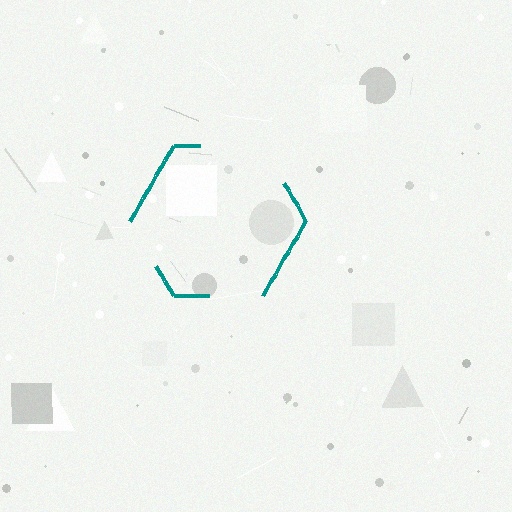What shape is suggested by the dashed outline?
The dashed outline suggests a hexagon.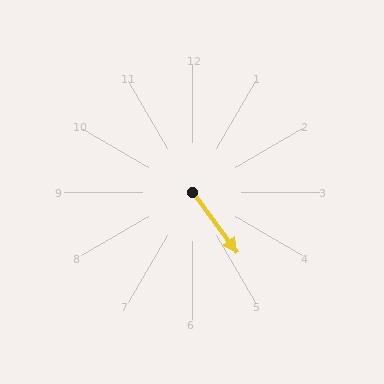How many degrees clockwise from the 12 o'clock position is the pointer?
Approximately 143 degrees.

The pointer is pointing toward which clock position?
Roughly 5 o'clock.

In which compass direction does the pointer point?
Southeast.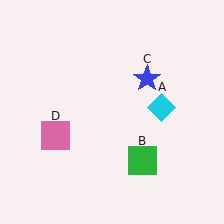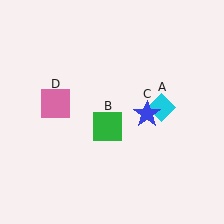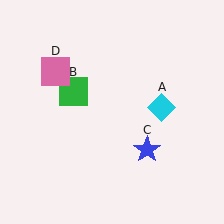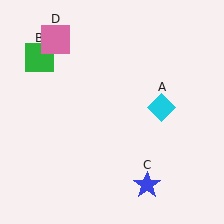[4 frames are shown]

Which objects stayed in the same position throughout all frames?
Cyan diamond (object A) remained stationary.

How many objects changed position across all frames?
3 objects changed position: green square (object B), blue star (object C), pink square (object D).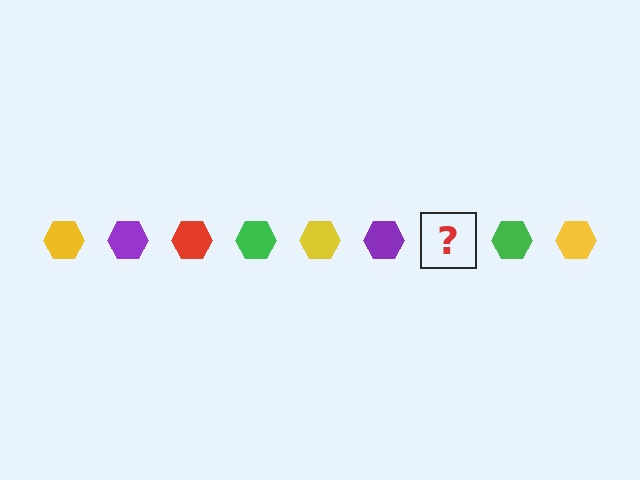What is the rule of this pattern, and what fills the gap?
The rule is that the pattern cycles through yellow, purple, red, green hexagons. The gap should be filled with a red hexagon.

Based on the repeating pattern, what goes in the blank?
The blank should be a red hexagon.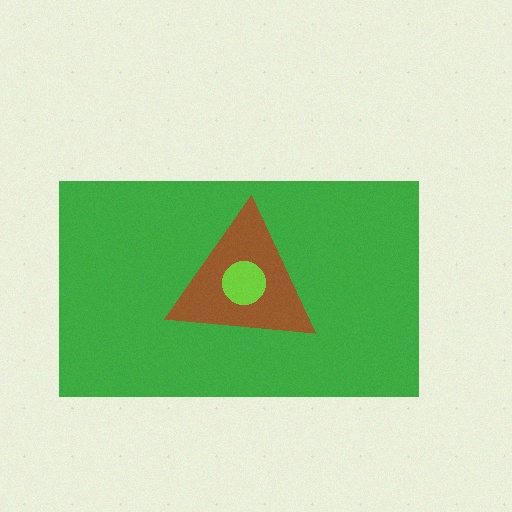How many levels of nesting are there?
3.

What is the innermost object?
The lime circle.